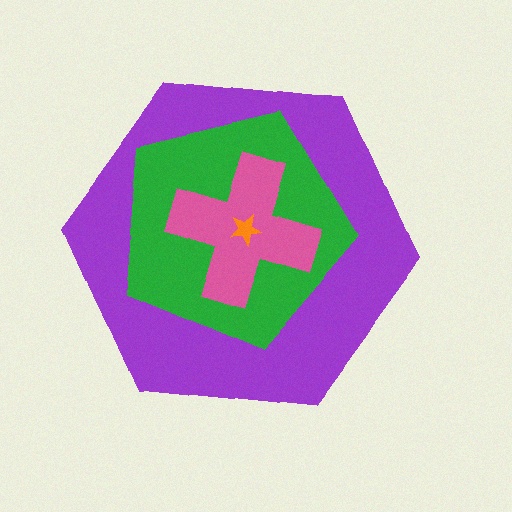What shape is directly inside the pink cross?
The orange star.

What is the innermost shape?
The orange star.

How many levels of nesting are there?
4.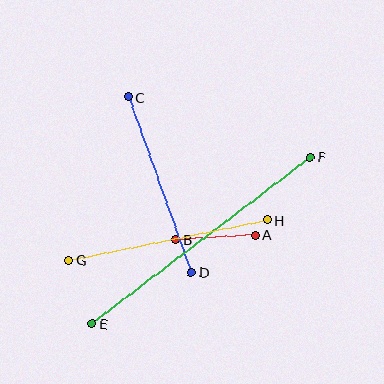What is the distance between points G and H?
The distance is approximately 203 pixels.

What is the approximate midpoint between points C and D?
The midpoint is at approximately (160, 185) pixels.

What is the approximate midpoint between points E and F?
The midpoint is at approximately (201, 240) pixels.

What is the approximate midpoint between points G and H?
The midpoint is at approximately (168, 240) pixels.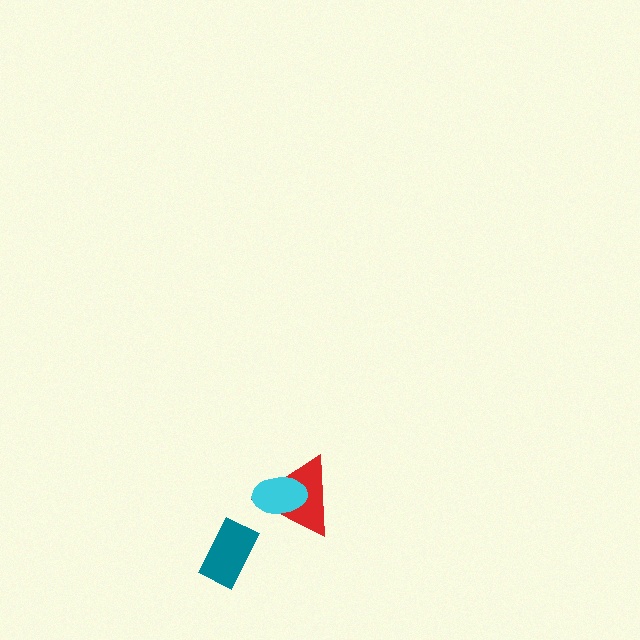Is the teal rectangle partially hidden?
No, no other shape covers it.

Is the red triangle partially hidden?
Yes, it is partially covered by another shape.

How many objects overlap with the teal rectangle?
0 objects overlap with the teal rectangle.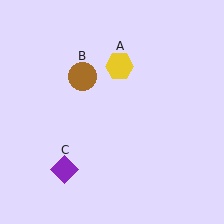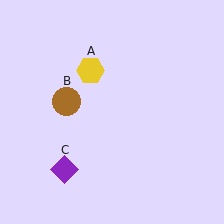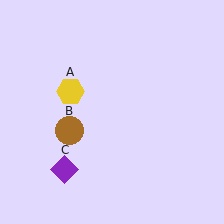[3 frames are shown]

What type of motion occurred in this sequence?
The yellow hexagon (object A), brown circle (object B) rotated counterclockwise around the center of the scene.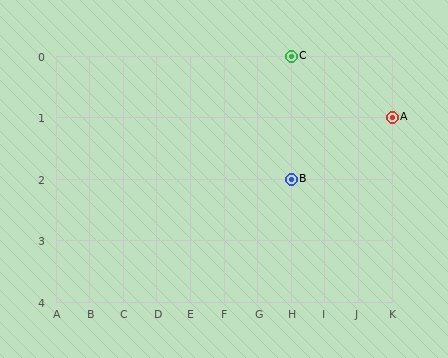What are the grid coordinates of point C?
Point C is at grid coordinates (H, 0).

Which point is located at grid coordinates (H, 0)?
Point C is at (H, 0).